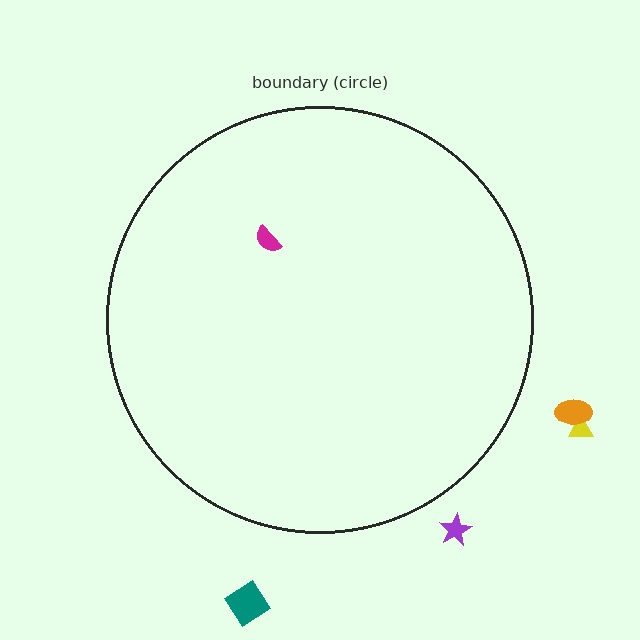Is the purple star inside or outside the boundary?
Outside.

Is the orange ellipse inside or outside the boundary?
Outside.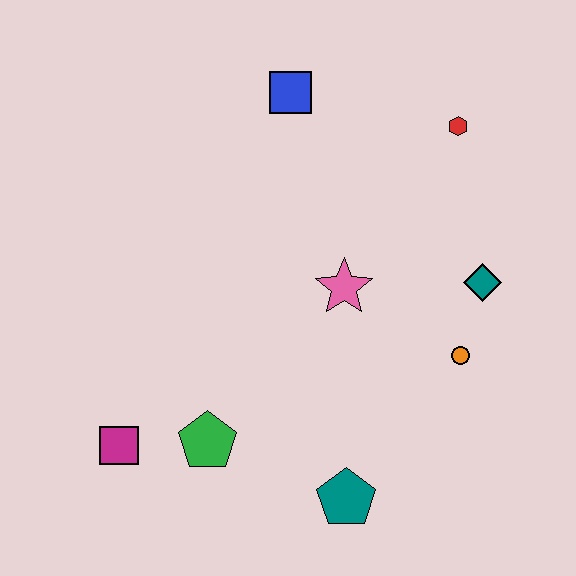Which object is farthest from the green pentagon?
The red hexagon is farthest from the green pentagon.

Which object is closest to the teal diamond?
The orange circle is closest to the teal diamond.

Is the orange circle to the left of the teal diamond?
Yes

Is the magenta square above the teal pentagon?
Yes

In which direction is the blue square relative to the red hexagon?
The blue square is to the left of the red hexagon.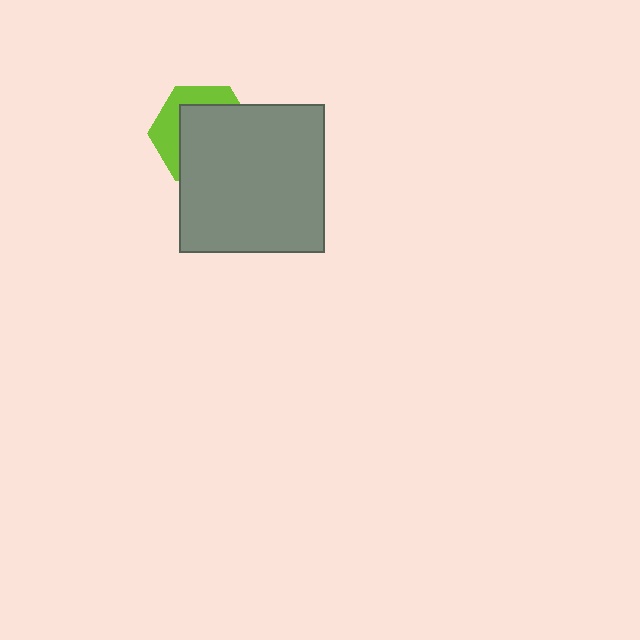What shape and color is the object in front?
The object in front is a gray rectangle.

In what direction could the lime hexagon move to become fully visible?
The lime hexagon could move toward the upper-left. That would shift it out from behind the gray rectangle entirely.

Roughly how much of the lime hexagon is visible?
A small part of it is visible (roughly 35%).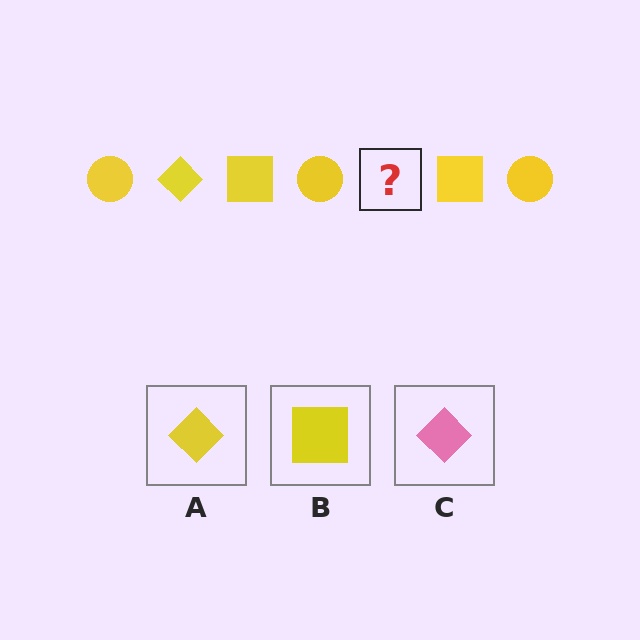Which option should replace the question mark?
Option A.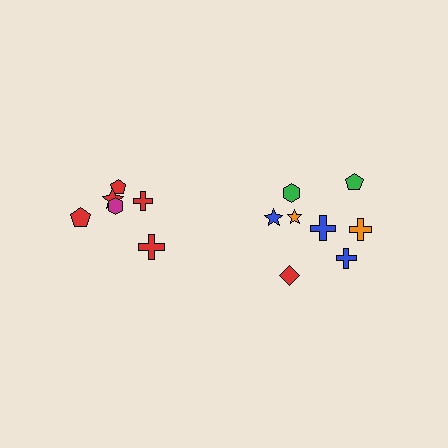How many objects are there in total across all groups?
There are 14 objects.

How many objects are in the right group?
There are 8 objects.